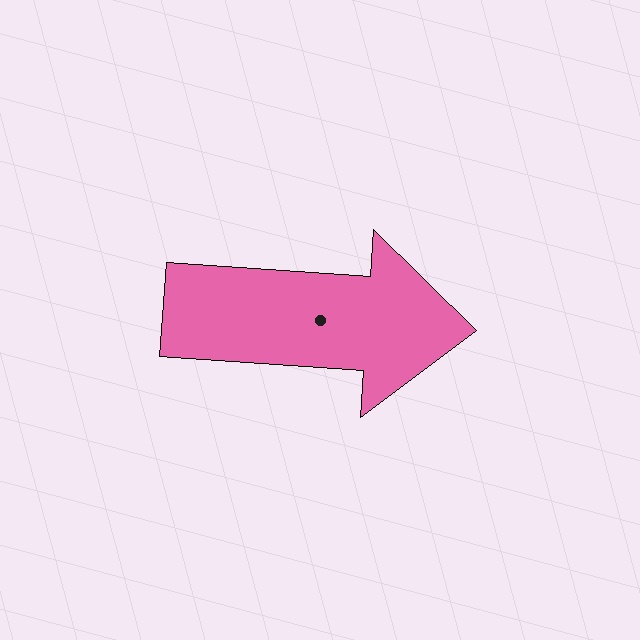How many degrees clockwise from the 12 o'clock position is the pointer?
Approximately 94 degrees.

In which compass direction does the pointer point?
East.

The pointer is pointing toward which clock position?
Roughly 3 o'clock.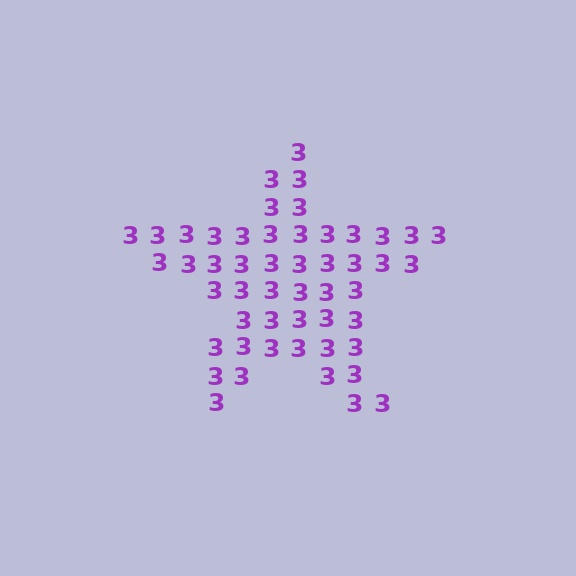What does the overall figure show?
The overall figure shows a star.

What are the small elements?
The small elements are digit 3's.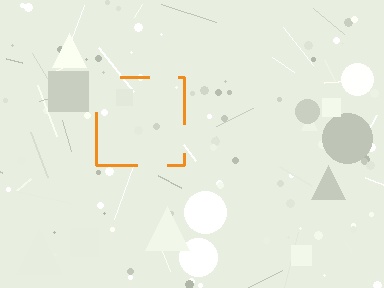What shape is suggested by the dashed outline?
The dashed outline suggests a square.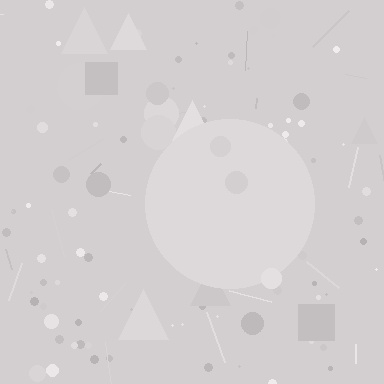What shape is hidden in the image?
A circle is hidden in the image.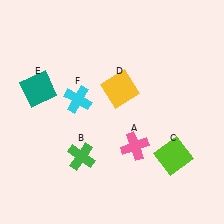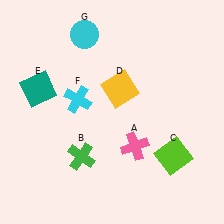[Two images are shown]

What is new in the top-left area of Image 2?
A cyan circle (G) was added in the top-left area of Image 2.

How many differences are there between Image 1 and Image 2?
There is 1 difference between the two images.